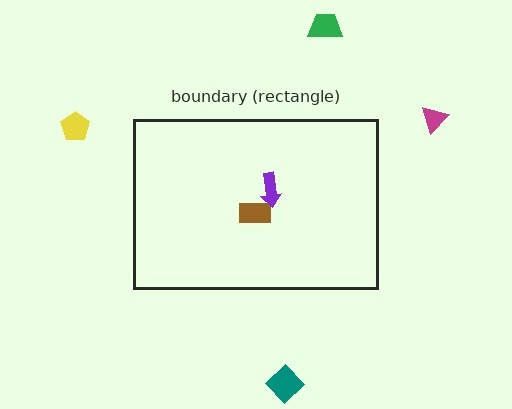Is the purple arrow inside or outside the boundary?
Inside.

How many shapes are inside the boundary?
2 inside, 4 outside.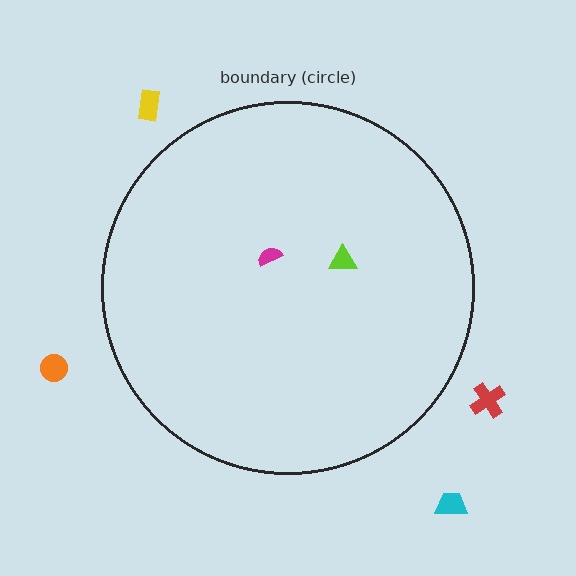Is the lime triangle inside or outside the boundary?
Inside.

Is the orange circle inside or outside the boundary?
Outside.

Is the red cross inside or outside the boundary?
Outside.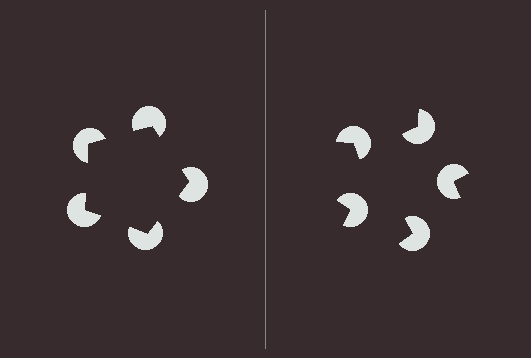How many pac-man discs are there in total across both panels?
10 — 5 on each side.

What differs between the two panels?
The pac-man discs are positioned identically on both sides; only the wedge orientations differ. On the left they align to a pentagon; on the right they are misaligned.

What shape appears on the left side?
An illusory pentagon.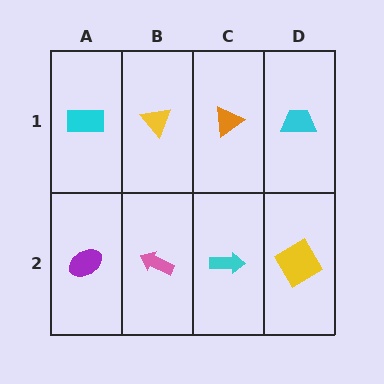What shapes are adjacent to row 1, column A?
A purple ellipse (row 2, column A), a yellow triangle (row 1, column B).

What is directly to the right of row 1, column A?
A yellow triangle.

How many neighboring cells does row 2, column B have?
3.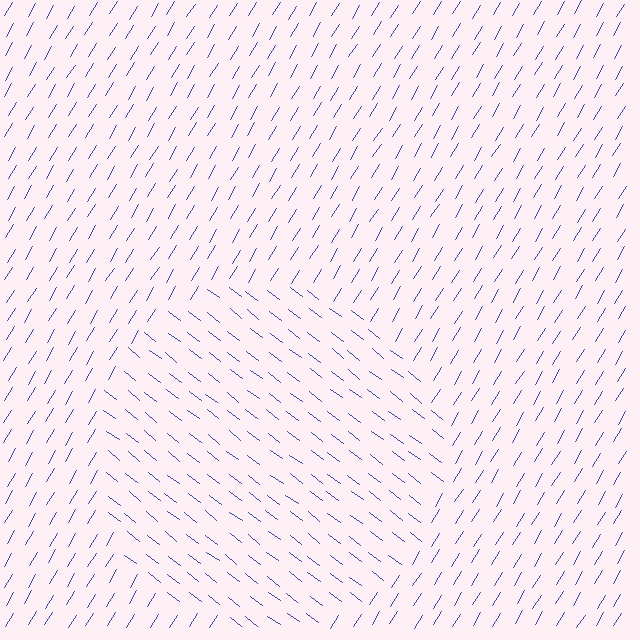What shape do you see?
I see a circle.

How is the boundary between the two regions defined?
The boundary is defined purely by a change in line orientation (approximately 84 degrees difference). All lines are the same color and thickness.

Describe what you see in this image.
The image is filled with small blue line segments. A circle region in the image has lines oriented differently from the surrounding lines, creating a visible texture boundary.